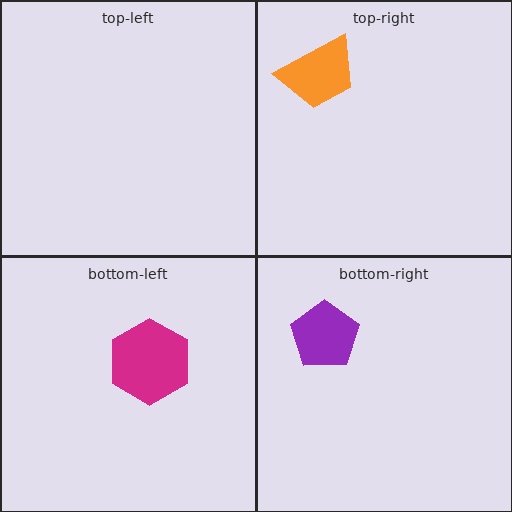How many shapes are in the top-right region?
1.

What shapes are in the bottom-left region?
The magenta hexagon.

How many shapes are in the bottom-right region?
1.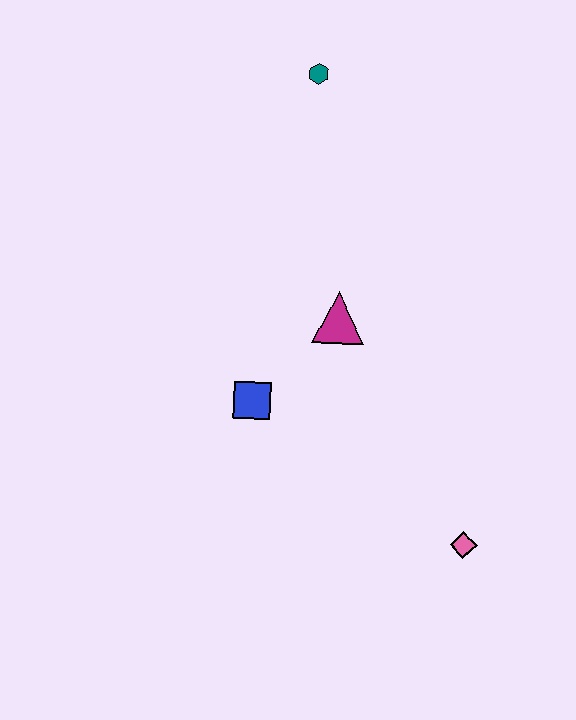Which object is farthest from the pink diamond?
The teal hexagon is farthest from the pink diamond.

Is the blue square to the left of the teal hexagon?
Yes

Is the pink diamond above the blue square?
No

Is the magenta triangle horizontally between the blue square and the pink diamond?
Yes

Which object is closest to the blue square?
The magenta triangle is closest to the blue square.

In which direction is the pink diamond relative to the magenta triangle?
The pink diamond is below the magenta triangle.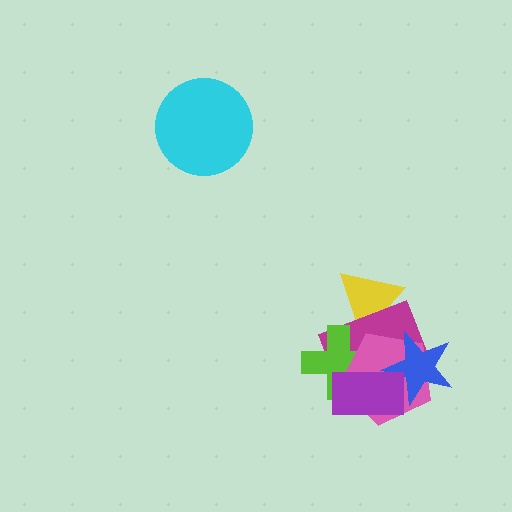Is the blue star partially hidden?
Yes, it is partially covered by another shape.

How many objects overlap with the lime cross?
3 objects overlap with the lime cross.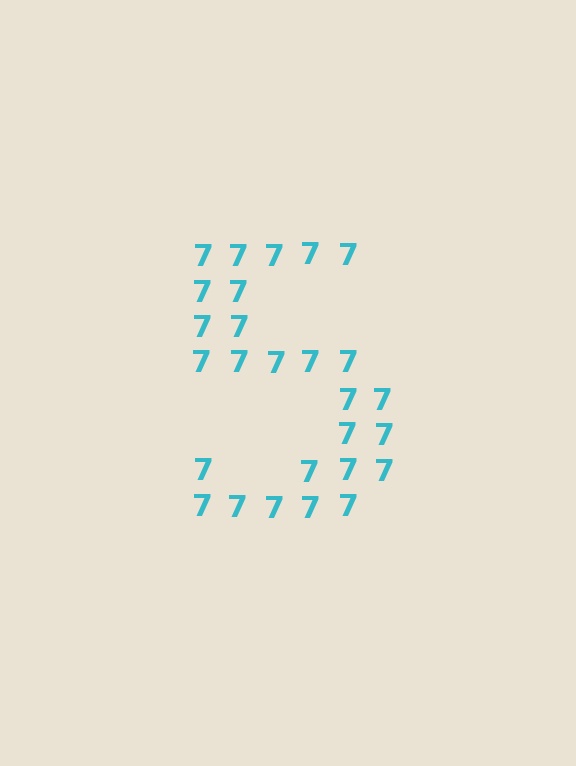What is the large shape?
The large shape is the digit 5.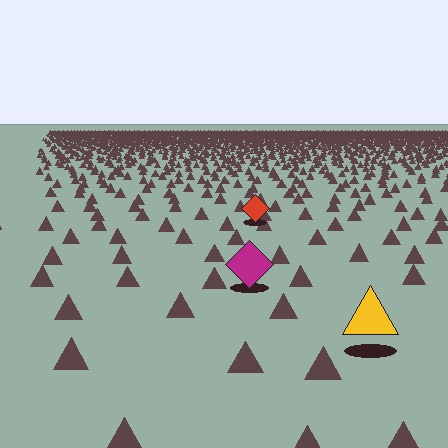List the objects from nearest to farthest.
From nearest to farthest: the yellow triangle, the magenta diamond, the red diamond.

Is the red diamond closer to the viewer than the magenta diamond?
No. The magenta diamond is closer — you can tell from the texture gradient: the ground texture is coarser near it.